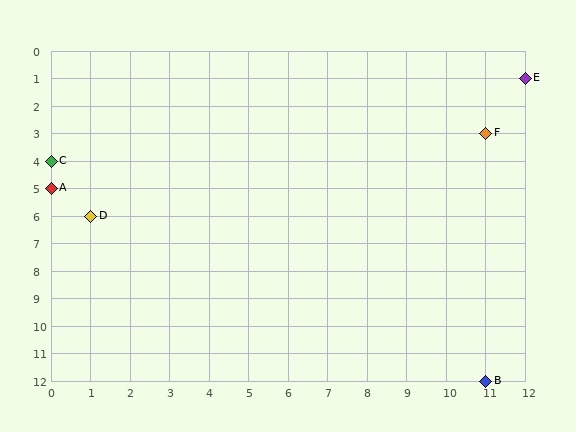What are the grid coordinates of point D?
Point D is at grid coordinates (1, 6).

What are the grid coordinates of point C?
Point C is at grid coordinates (0, 4).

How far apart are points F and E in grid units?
Points F and E are 1 column and 2 rows apart (about 2.2 grid units diagonally).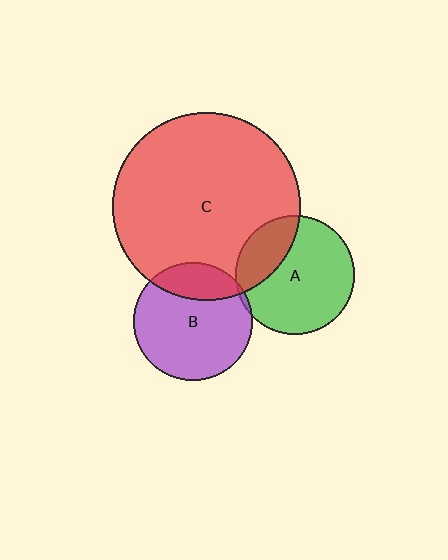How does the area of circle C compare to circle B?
Approximately 2.5 times.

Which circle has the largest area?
Circle C (red).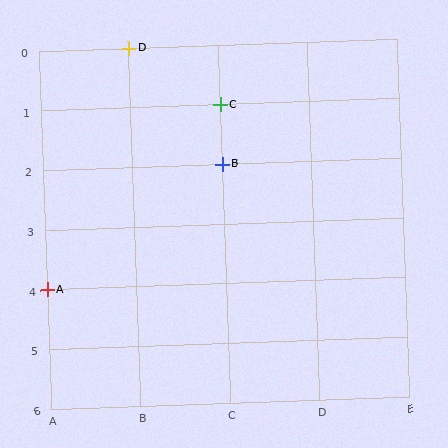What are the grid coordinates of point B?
Point B is at grid coordinates (C, 2).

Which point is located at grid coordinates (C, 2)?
Point B is at (C, 2).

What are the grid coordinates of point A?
Point A is at grid coordinates (A, 4).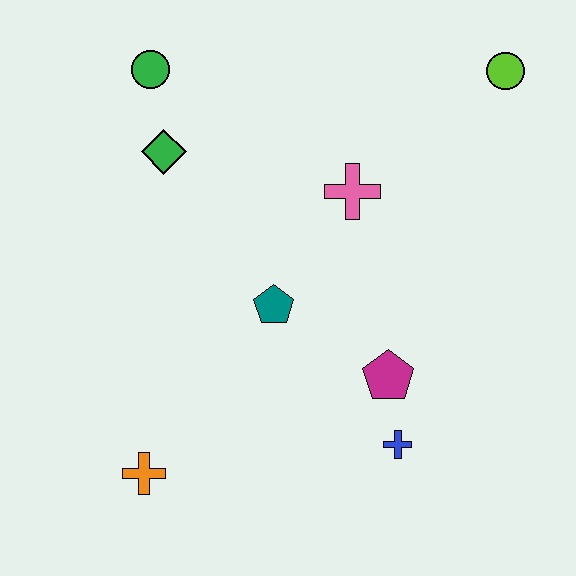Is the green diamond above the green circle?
No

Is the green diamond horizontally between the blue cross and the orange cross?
Yes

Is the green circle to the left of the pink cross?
Yes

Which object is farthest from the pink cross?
The orange cross is farthest from the pink cross.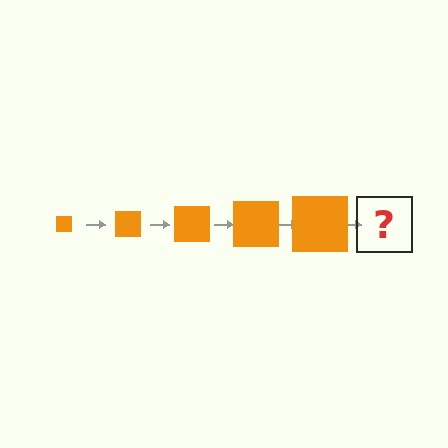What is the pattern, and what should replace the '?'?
The pattern is that the square gets progressively larger each step. The '?' should be an orange square, larger than the previous one.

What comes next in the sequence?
The next element should be an orange square, larger than the previous one.